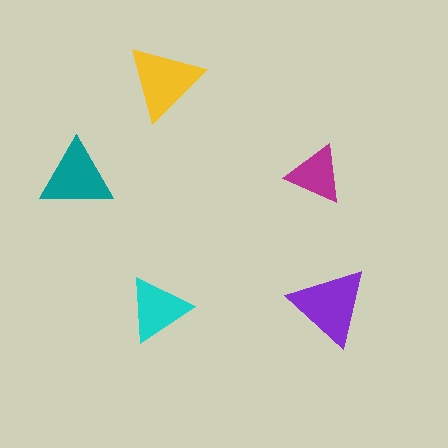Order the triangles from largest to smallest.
the purple one, the yellow one, the teal one, the cyan one, the magenta one.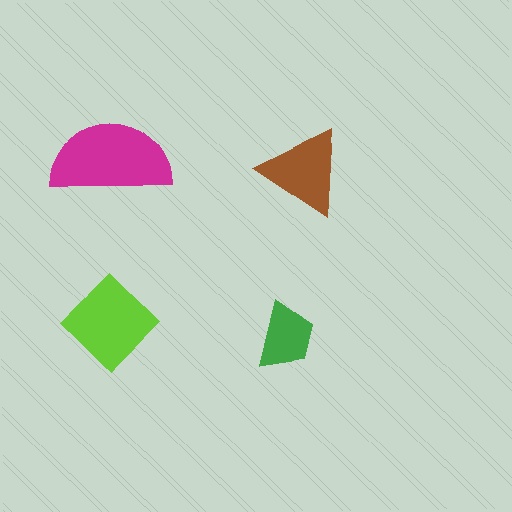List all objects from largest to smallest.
The magenta semicircle, the lime diamond, the brown triangle, the green trapezoid.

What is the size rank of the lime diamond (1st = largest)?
2nd.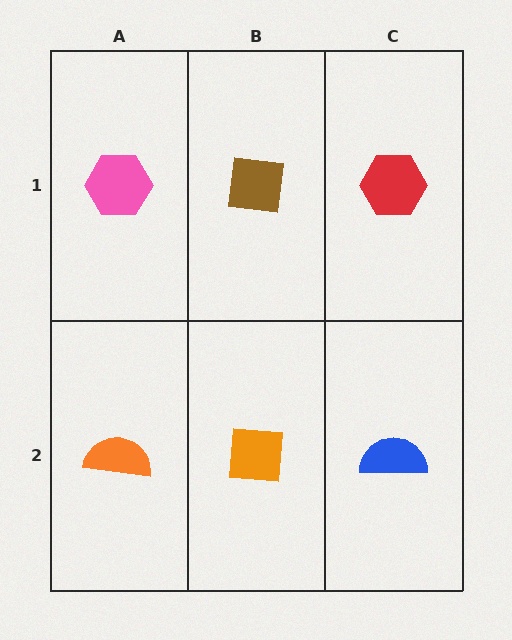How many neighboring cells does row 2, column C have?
2.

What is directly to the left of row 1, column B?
A pink hexagon.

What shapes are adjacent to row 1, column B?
An orange square (row 2, column B), a pink hexagon (row 1, column A), a red hexagon (row 1, column C).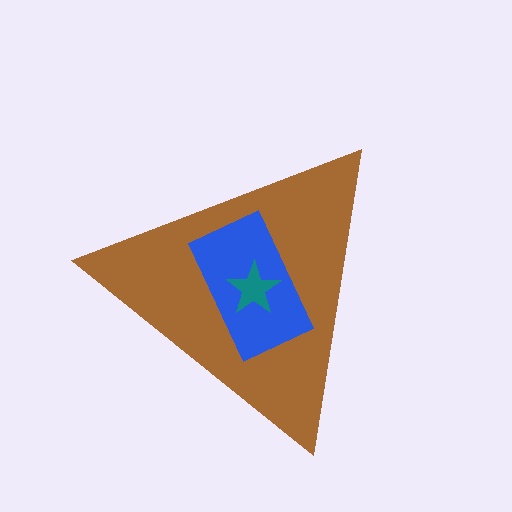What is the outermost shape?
The brown triangle.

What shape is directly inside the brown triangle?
The blue rectangle.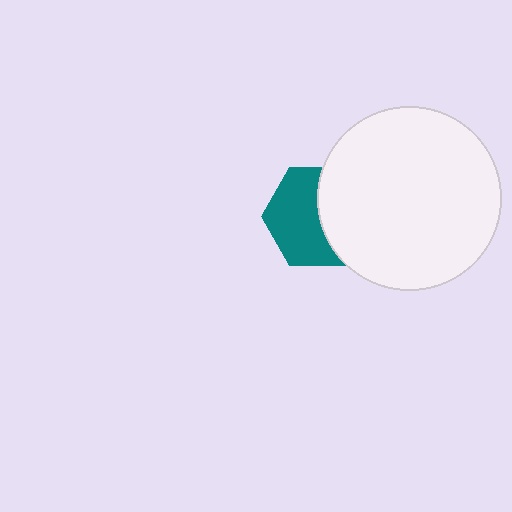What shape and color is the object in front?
The object in front is a white circle.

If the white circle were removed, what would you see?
You would see the complete teal hexagon.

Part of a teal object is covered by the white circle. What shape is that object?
It is a hexagon.